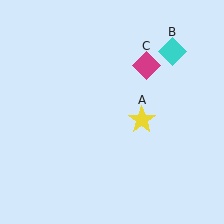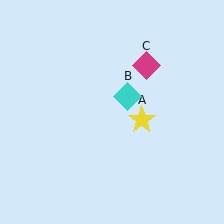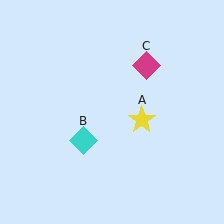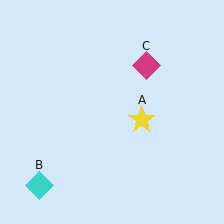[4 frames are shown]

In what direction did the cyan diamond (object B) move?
The cyan diamond (object B) moved down and to the left.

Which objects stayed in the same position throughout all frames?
Yellow star (object A) and magenta diamond (object C) remained stationary.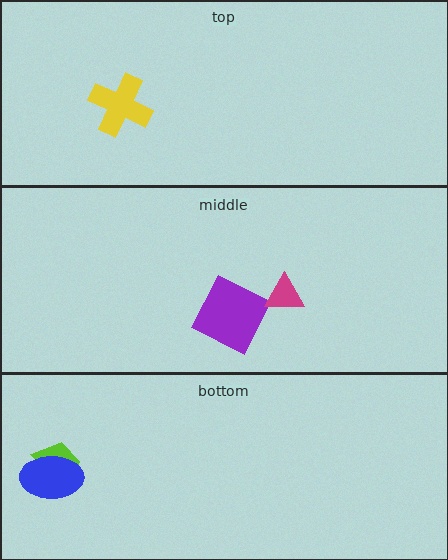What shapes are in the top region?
The yellow cross.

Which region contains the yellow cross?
The top region.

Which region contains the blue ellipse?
The bottom region.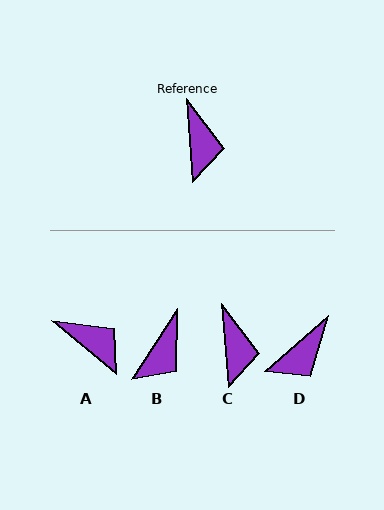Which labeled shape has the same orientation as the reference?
C.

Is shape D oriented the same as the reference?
No, it is off by about 53 degrees.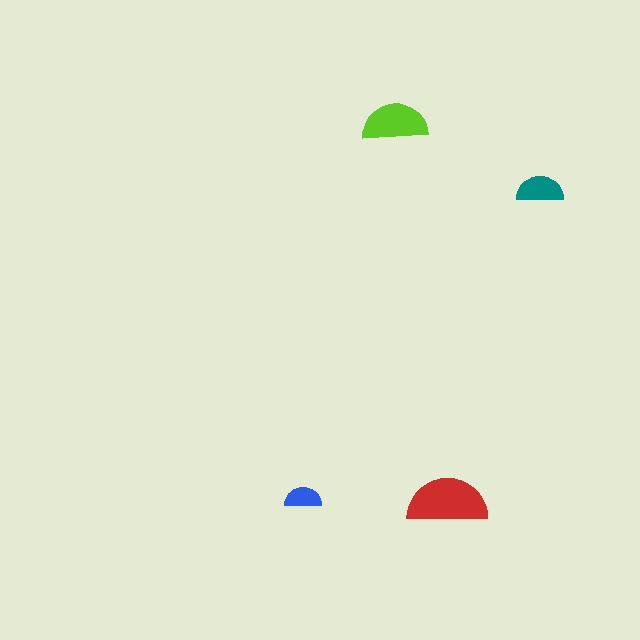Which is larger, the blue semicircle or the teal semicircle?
The teal one.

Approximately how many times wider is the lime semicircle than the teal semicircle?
About 1.5 times wider.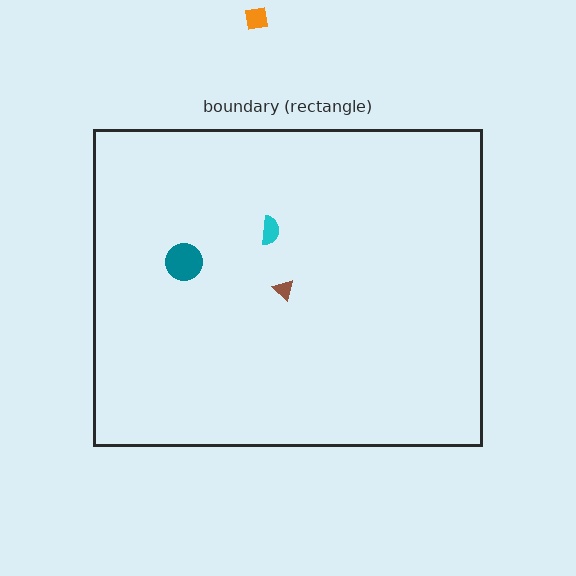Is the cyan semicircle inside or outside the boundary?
Inside.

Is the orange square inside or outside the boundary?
Outside.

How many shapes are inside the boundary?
3 inside, 1 outside.